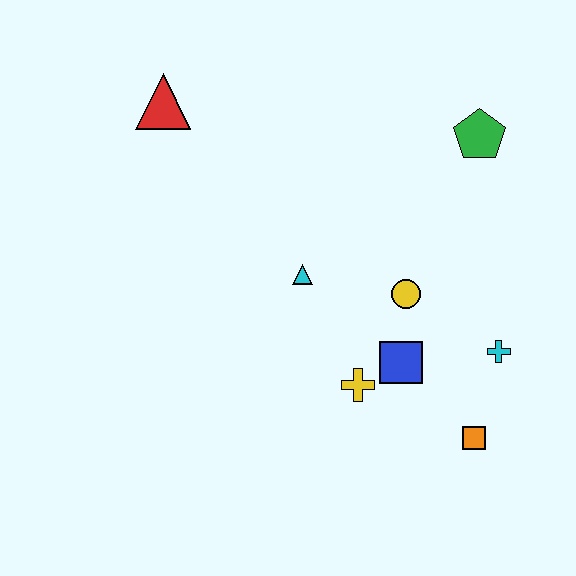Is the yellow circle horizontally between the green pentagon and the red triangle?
Yes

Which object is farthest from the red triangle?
The orange square is farthest from the red triangle.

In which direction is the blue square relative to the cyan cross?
The blue square is to the left of the cyan cross.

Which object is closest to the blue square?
The yellow cross is closest to the blue square.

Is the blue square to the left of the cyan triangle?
No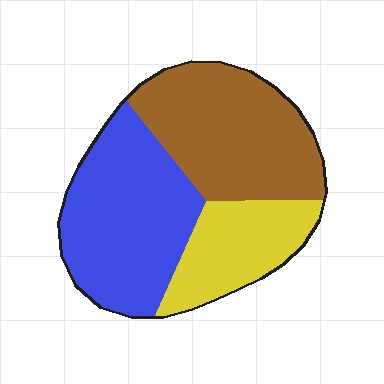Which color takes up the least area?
Yellow, at roughly 20%.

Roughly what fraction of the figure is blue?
Blue takes up about two fifths (2/5) of the figure.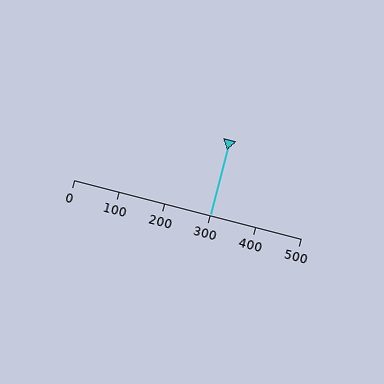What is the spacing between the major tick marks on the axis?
The major ticks are spaced 100 apart.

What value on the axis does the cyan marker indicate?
The marker indicates approximately 300.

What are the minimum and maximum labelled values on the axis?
The axis runs from 0 to 500.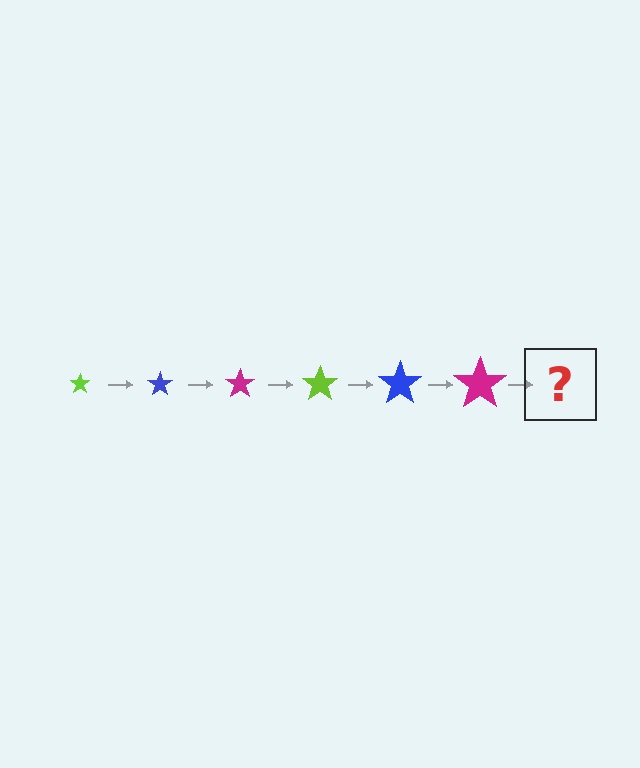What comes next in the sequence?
The next element should be a lime star, larger than the previous one.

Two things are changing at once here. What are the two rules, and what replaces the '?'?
The two rules are that the star grows larger each step and the color cycles through lime, blue, and magenta. The '?' should be a lime star, larger than the previous one.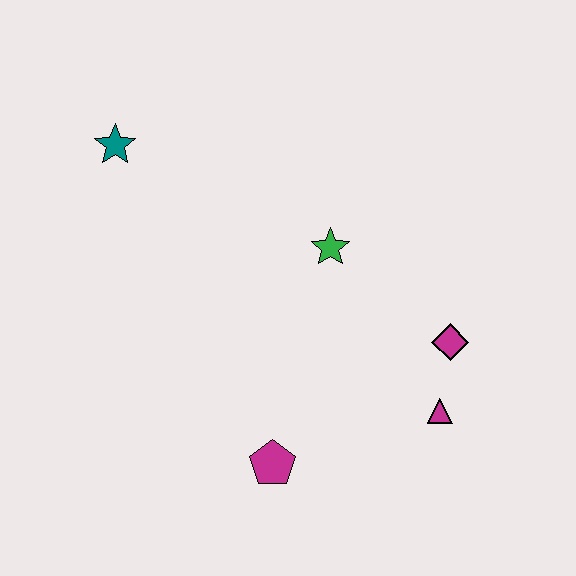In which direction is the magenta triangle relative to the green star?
The magenta triangle is below the green star.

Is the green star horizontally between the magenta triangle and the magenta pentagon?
Yes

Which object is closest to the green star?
The magenta diamond is closest to the green star.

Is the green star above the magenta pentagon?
Yes